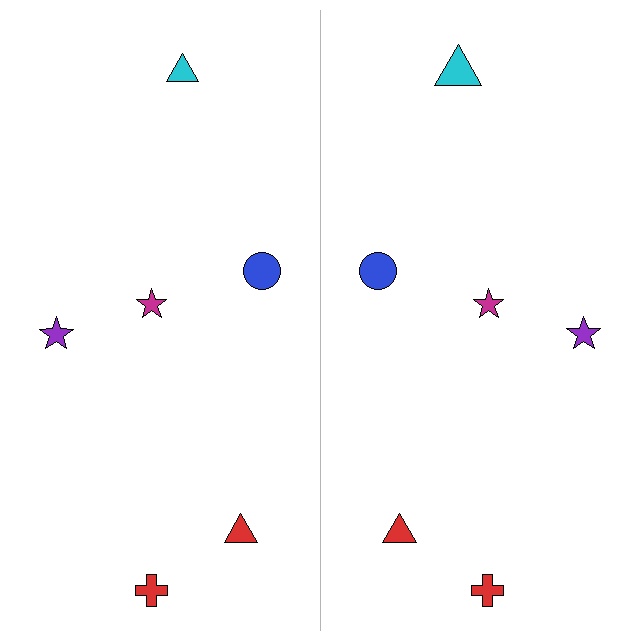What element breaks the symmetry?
The cyan triangle on the right side has a different size than its mirror counterpart.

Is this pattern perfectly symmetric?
No, the pattern is not perfectly symmetric. The cyan triangle on the right side has a different size than its mirror counterpart.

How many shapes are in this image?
There are 12 shapes in this image.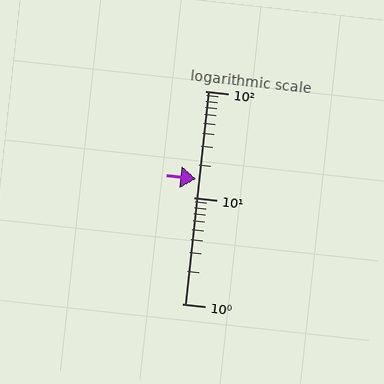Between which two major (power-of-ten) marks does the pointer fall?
The pointer is between 10 and 100.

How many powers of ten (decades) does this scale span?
The scale spans 2 decades, from 1 to 100.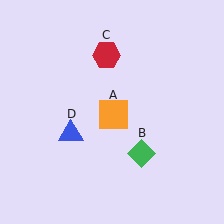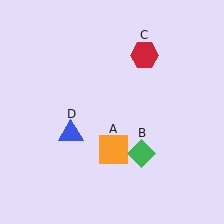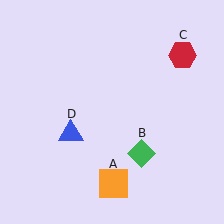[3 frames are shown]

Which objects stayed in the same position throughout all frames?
Green diamond (object B) and blue triangle (object D) remained stationary.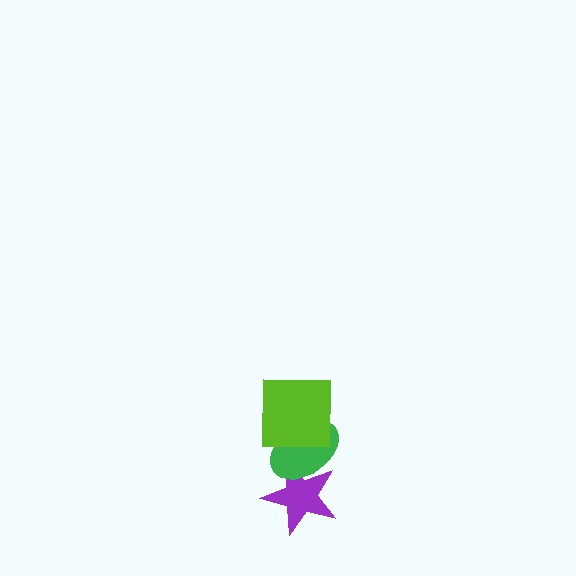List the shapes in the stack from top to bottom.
From top to bottom: the lime square, the green ellipse, the purple star.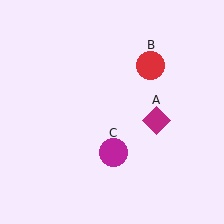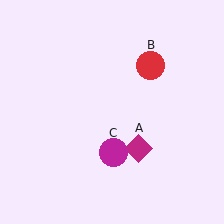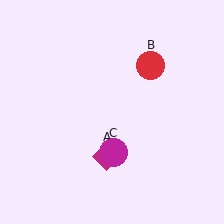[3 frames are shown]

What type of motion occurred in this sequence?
The magenta diamond (object A) rotated clockwise around the center of the scene.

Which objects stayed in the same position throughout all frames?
Red circle (object B) and magenta circle (object C) remained stationary.